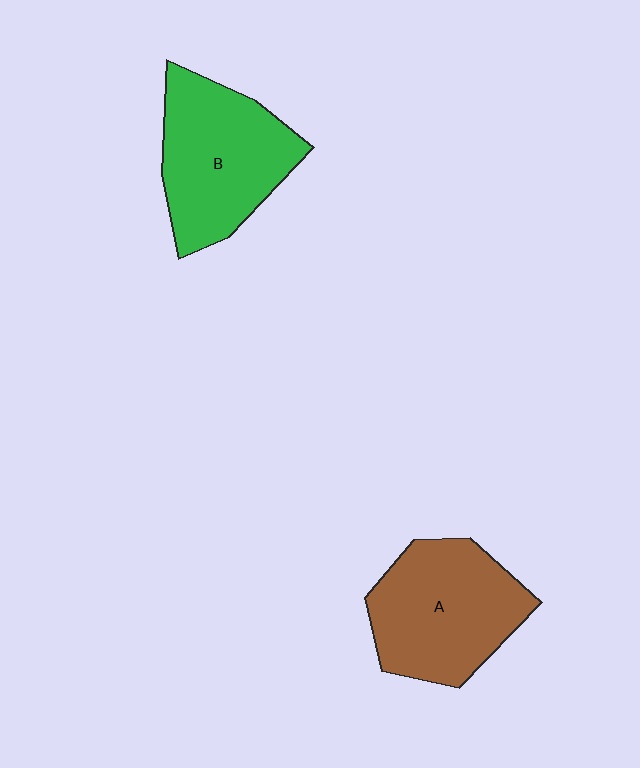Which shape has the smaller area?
Shape B (green).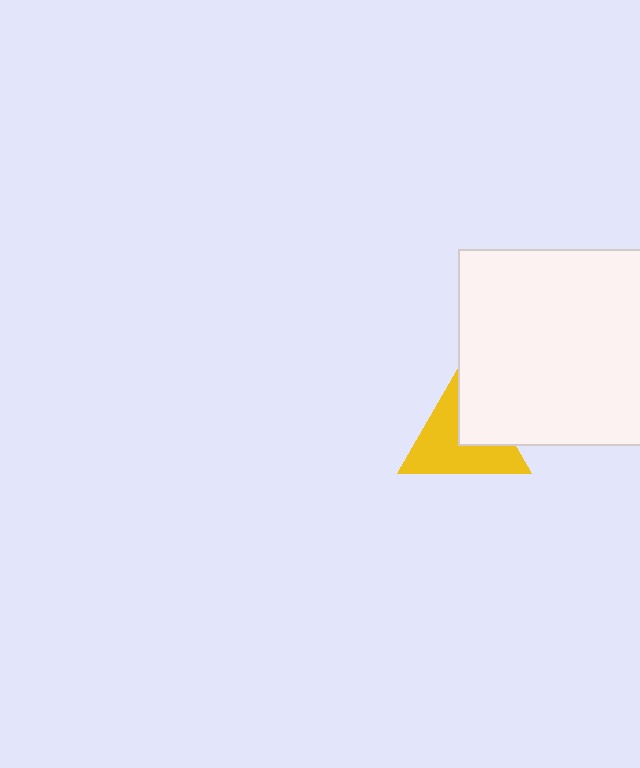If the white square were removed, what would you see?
You would see the complete yellow triangle.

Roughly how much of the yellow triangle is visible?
About half of it is visible (roughly 64%).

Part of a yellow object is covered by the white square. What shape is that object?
It is a triangle.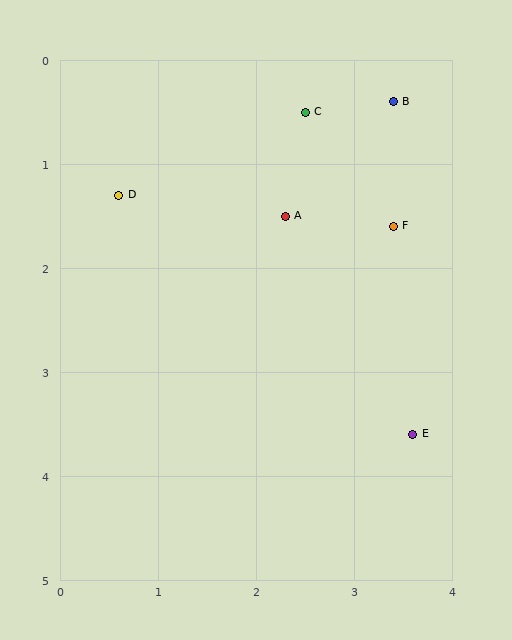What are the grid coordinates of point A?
Point A is at approximately (2.3, 1.5).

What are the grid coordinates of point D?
Point D is at approximately (0.6, 1.3).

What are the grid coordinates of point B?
Point B is at approximately (3.4, 0.4).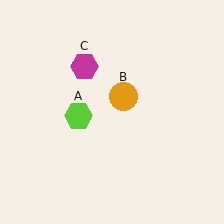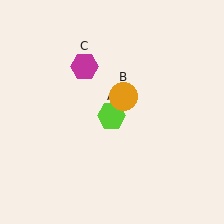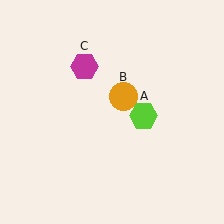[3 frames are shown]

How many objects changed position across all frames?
1 object changed position: lime hexagon (object A).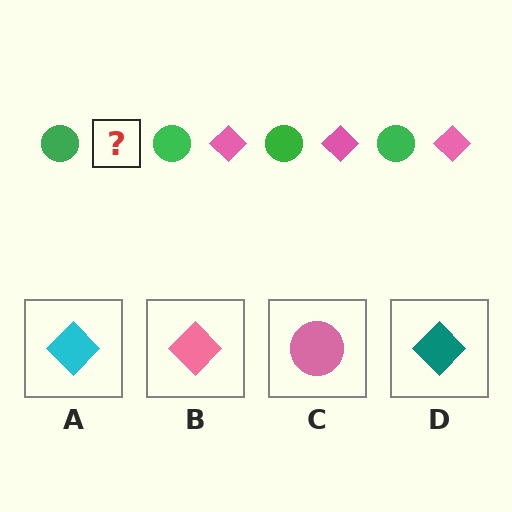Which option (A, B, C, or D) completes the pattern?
B.